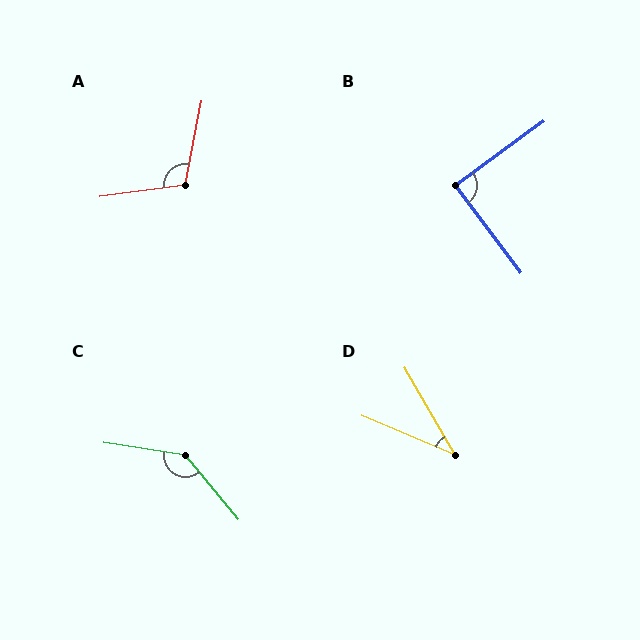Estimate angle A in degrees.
Approximately 109 degrees.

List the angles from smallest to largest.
D (37°), B (89°), A (109°), C (139°).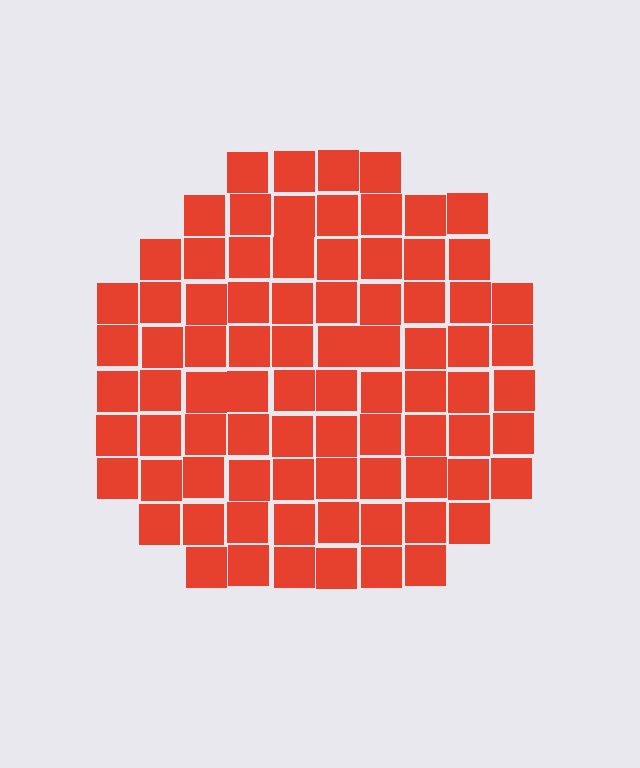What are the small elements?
The small elements are squares.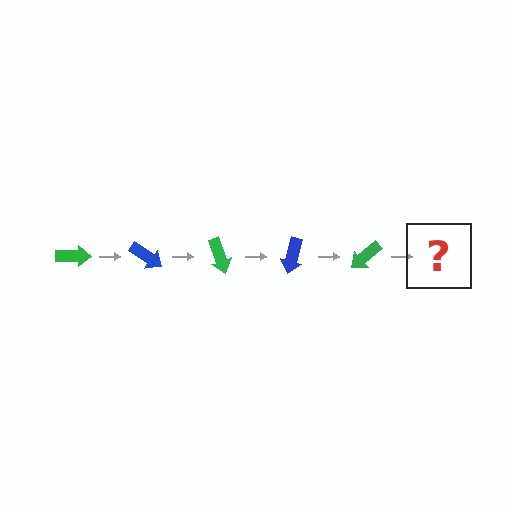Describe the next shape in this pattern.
It should be a blue arrow, rotated 175 degrees from the start.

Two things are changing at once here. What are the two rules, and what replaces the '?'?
The two rules are that it rotates 35 degrees each step and the color cycles through green and blue. The '?' should be a blue arrow, rotated 175 degrees from the start.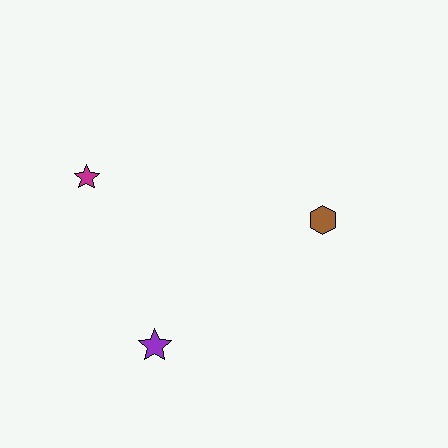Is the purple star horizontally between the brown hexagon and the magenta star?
Yes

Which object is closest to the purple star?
The magenta star is closest to the purple star.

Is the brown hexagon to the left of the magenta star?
No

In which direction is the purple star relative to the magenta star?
The purple star is below the magenta star.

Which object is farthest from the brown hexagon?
The magenta star is farthest from the brown hexagon.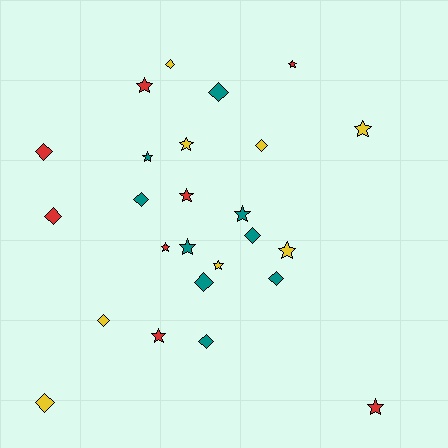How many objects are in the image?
There are 25 objects.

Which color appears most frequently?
Teal, with 9 objects.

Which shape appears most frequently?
Star, with 13 objects.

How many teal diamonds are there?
There are 6 teal diamonds.